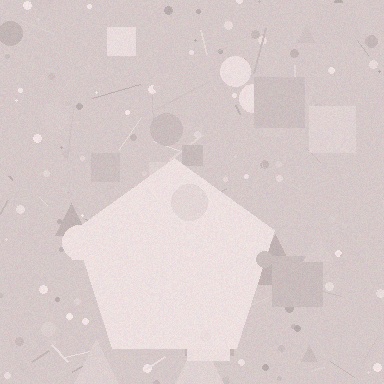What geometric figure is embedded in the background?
A pentagon is embedded in the background.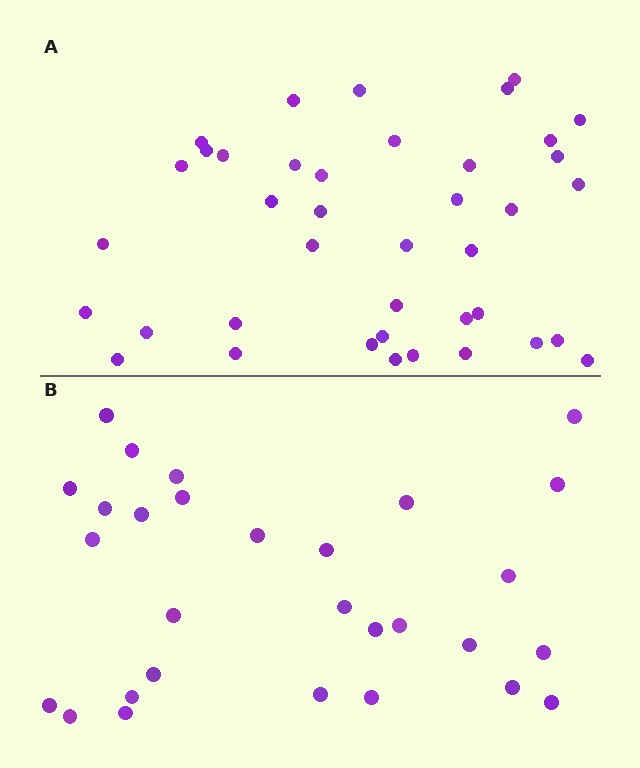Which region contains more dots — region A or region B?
Region A (the top region) has more dots.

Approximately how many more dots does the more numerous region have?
Region A has roughly 12 or so more dots than region B.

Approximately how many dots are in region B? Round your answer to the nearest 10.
About 30 dots. (The exact count is 29, which rounds to 30.)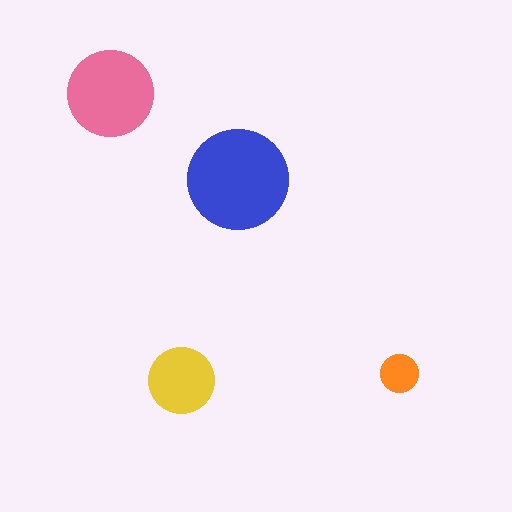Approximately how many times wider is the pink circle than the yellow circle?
About 1.5 times wider.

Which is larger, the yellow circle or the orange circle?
The yellow one.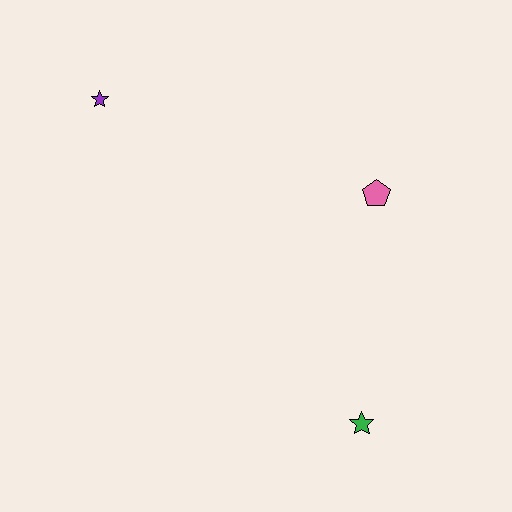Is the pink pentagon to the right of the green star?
Yes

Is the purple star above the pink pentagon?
Yes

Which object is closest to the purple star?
The pink pentagon is closest to the purple star.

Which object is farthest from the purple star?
The green star is farthest from the purple star.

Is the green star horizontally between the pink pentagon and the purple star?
Yes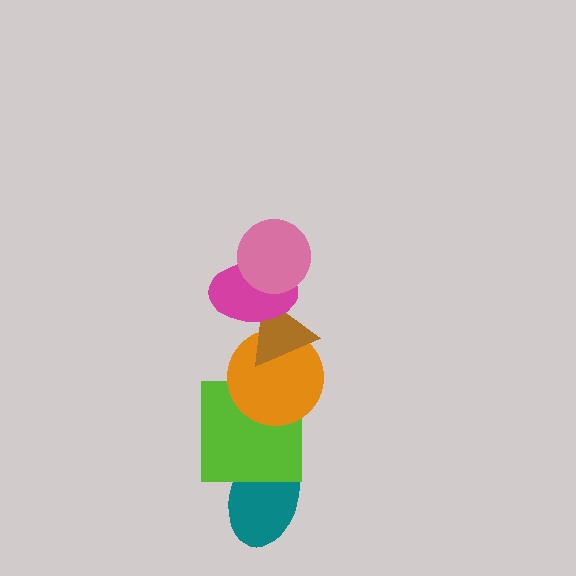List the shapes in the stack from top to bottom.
From top to bottom: the pink circle, the magenta ellipse, the brown triangle, the orange circle, the lime square, the teal ellipse.